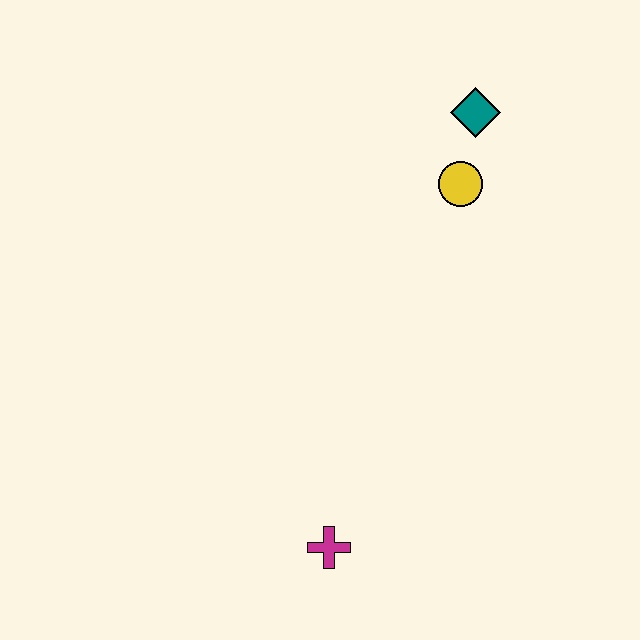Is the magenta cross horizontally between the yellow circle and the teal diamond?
No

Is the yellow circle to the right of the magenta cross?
Yes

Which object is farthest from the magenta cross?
The teal diamond is farthest from the magenta cross.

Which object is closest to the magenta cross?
The yellow circle is closest to the magenta cross.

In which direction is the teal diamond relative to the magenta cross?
The teal diamond is above the magenta cross.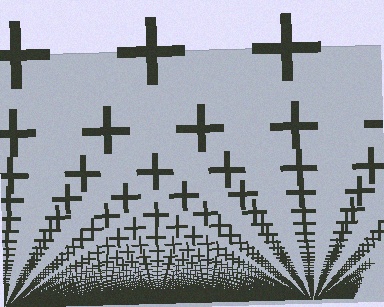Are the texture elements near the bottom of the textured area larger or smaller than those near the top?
Smaller. The gradient is inverted — elements near the bottom are smaller and denser.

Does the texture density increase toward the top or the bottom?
Density increases toward the bottom.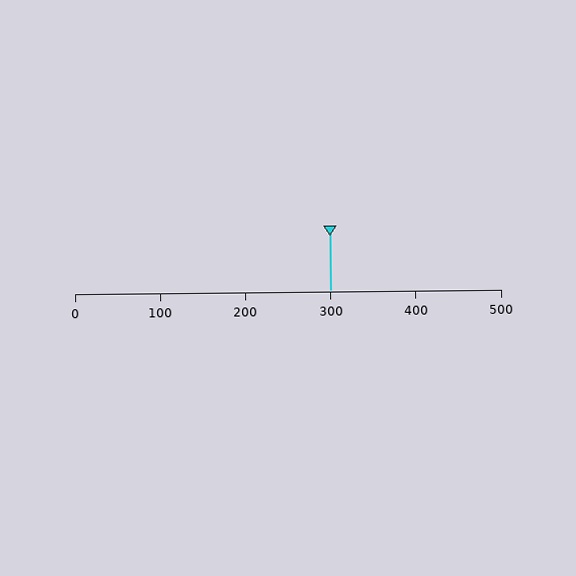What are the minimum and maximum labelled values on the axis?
The axis runs from 0 to 500.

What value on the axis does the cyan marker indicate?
The marker indicates approximately 300.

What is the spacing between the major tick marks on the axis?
The major ticks are spaced 100 apart.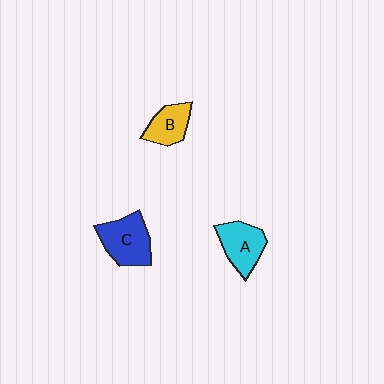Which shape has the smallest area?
Shape B (yellow).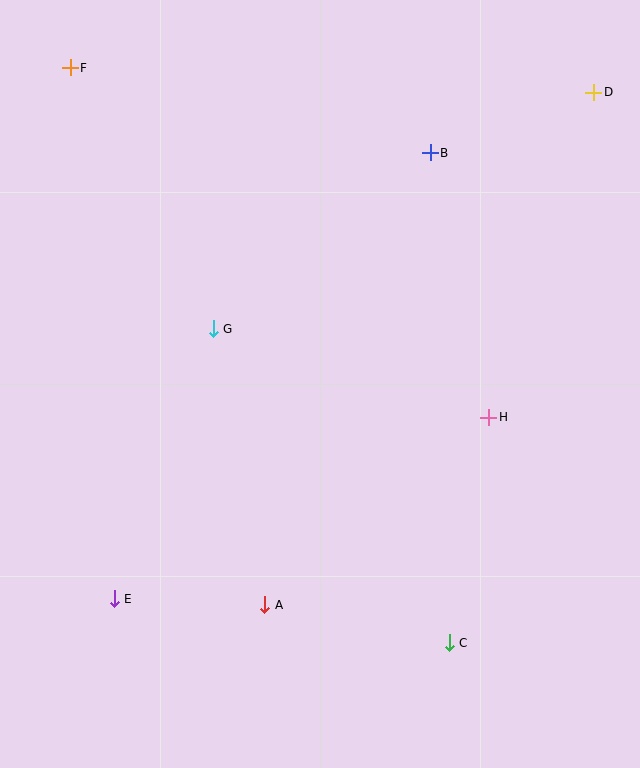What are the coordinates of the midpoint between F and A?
The midpoint between F and A is at (168, 336).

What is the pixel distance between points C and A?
The distance between C and A is 188 pixels.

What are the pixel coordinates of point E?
Point E is at (114, 599).